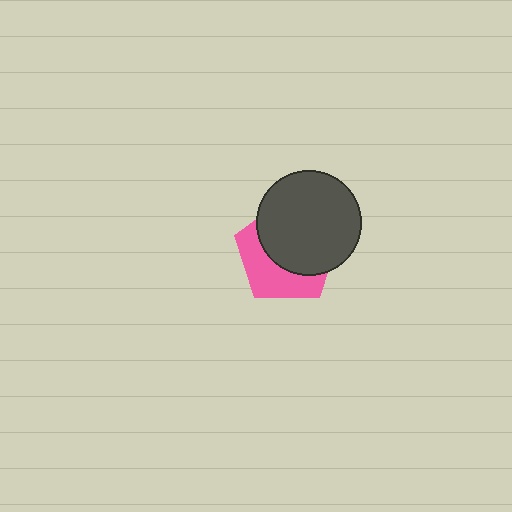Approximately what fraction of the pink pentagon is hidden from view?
Roughly 60% of the pink pentagon is hidden behind the dark gray circle.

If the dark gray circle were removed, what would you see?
You would see the complete pink pentagon.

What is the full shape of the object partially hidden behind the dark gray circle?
The partially hidden object is a pink pentagon.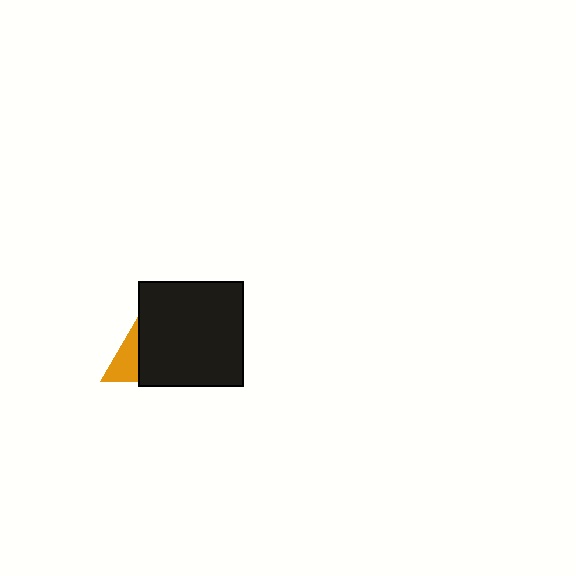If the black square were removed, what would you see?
You would see the complete orange triangle.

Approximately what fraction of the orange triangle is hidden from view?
Roughly 66% of the orange triangle is hidden behind the black square.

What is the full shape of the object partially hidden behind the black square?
The partially hidden object is an orange triangle.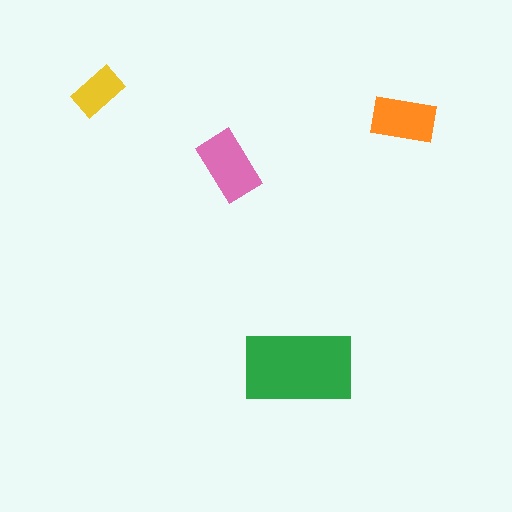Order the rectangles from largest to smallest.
the green one, the pink one, the orange one, the yellow one.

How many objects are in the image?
There are 4 objects in the image.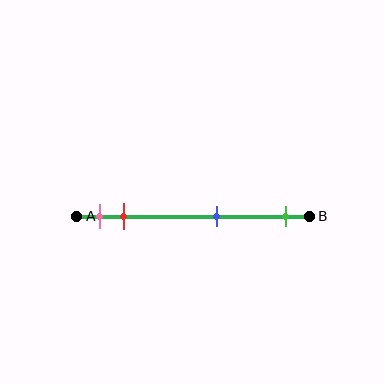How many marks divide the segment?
There are 4 marks dividing the segment.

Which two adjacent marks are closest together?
The pink and red marks are the closest adjacent pair.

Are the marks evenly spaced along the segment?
No, the marks are not evenly spaced.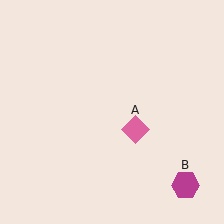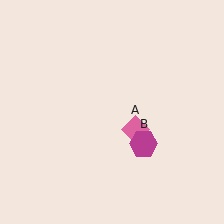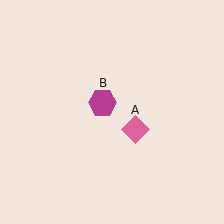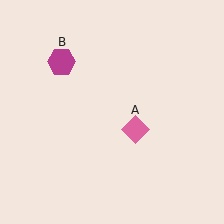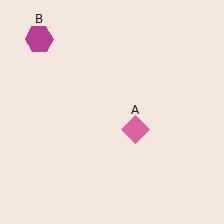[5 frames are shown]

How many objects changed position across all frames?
1 object changed position: magenta hexagon (object B).